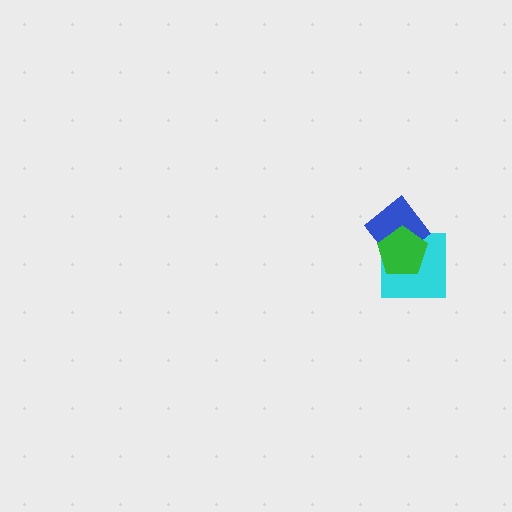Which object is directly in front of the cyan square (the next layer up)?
The blue diamond is directly in front of the cyan square.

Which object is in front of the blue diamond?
The green pentagon is in front of the blue diamond.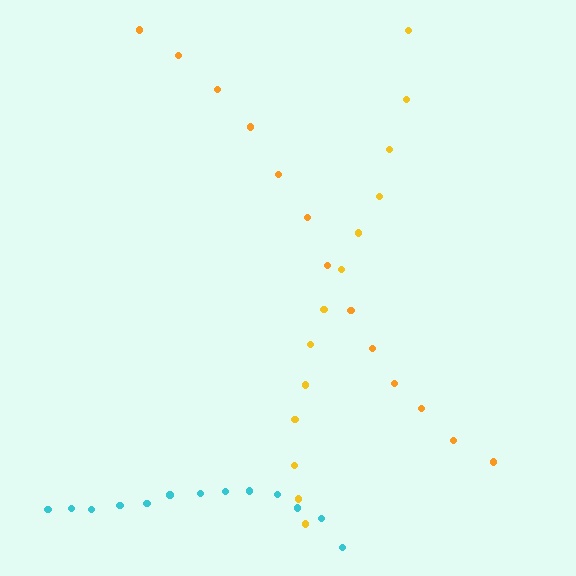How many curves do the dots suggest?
There are 3 distinct paths.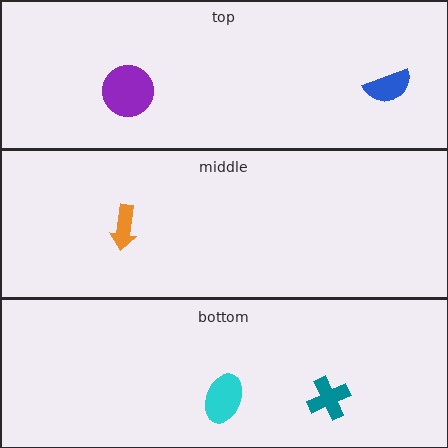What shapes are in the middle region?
The orange arrow.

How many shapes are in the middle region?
1.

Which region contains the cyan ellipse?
The bottom region.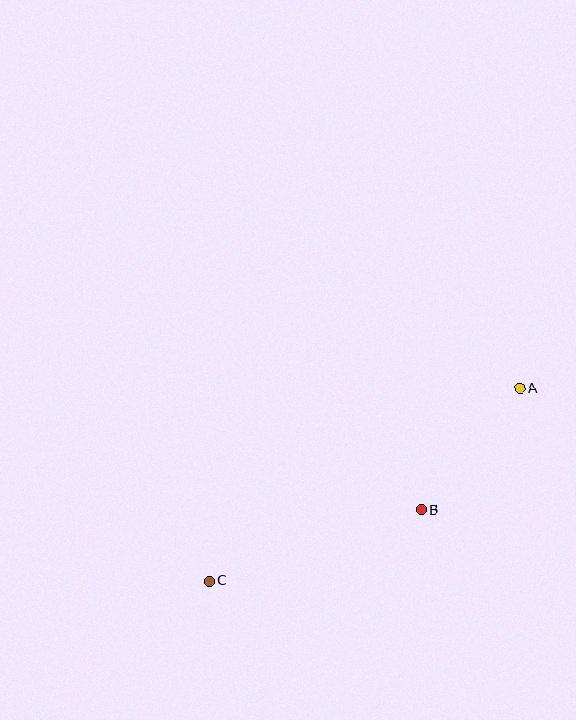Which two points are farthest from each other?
Points A and C are farthest from each other.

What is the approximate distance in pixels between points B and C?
The distance between B and C is approximately 223 pixels.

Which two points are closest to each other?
Points A and B are closest to each other.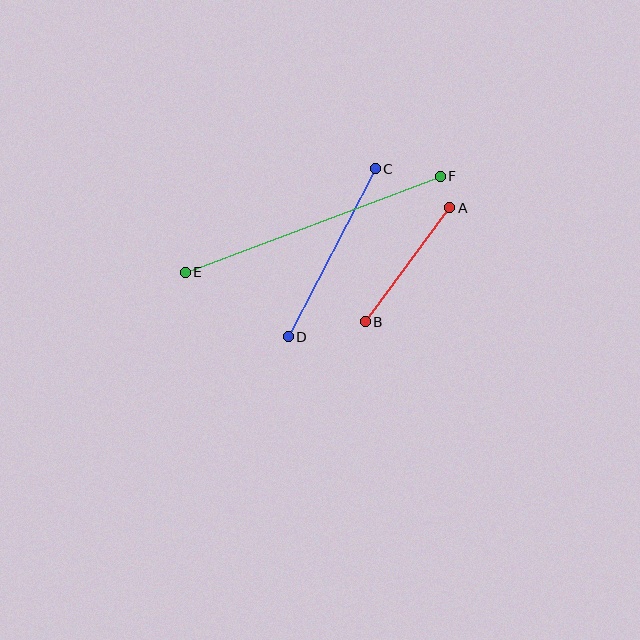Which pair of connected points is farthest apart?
Points E and F are farthest apart.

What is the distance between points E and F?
The distance is approximately 273 pixels.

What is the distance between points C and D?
The distance is approximately 189 pixels.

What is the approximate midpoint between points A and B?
The midpoint is at approximately (407, 265) pixels.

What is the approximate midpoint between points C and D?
The midpoint is at approximately (332, 253) pixels.